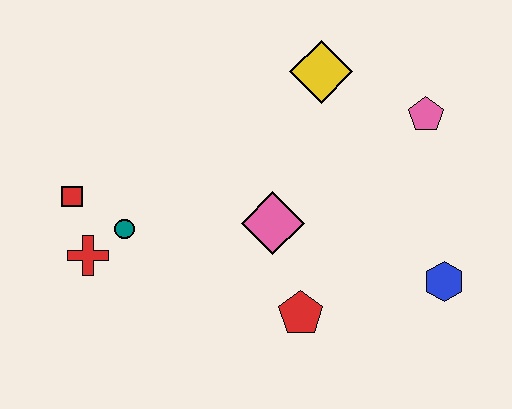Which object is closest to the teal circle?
The red cross is closest to the teal circle.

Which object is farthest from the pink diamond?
The red square is farthest from the pink diamond.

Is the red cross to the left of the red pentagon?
Yes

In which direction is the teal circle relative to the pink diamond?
The teal circle is to the left of the pink diamond.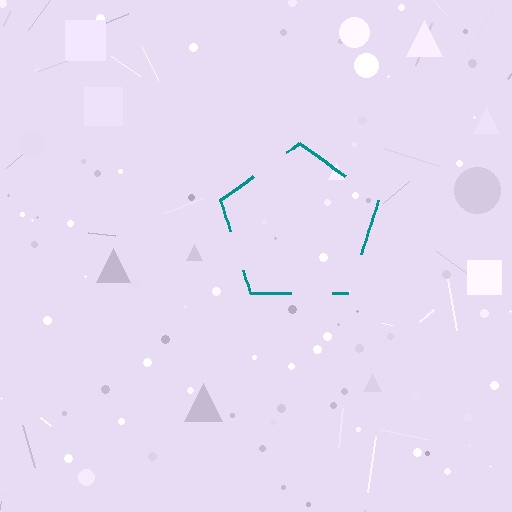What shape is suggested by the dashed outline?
The dashed outline suggests a pentagon.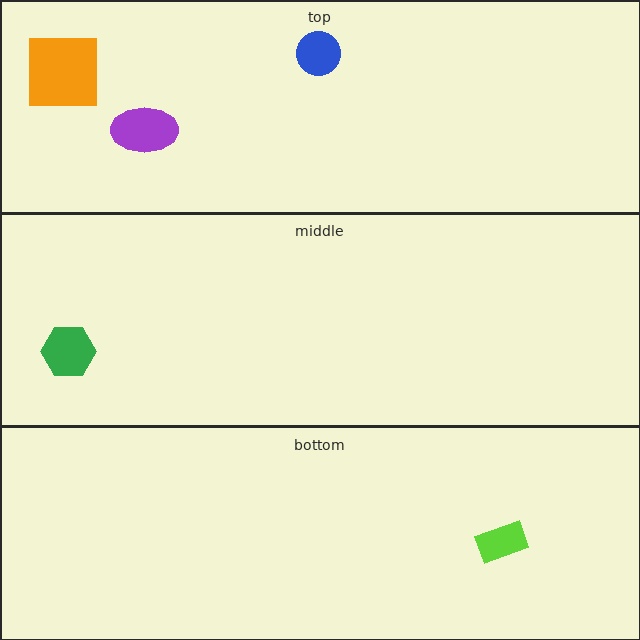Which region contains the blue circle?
The top region.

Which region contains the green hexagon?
The middle region.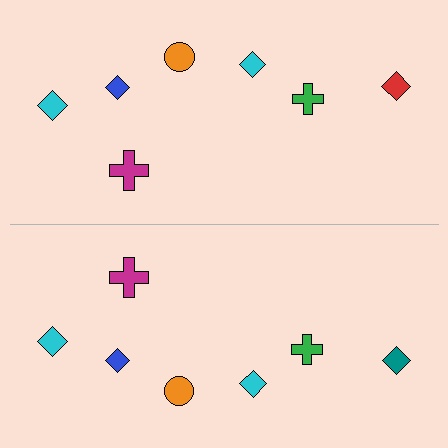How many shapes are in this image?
There are 14 shapes in this image.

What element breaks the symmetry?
The teal diamond on the bottom side breaks the symmetry — its mirror counterpart is red.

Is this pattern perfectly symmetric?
No, the pattern is not perfectly symmetric. The teal diamond on the bottom side breaks the symmetry — its mirror counterpart is red.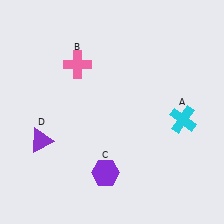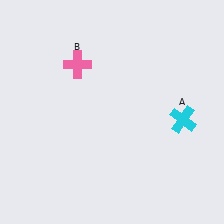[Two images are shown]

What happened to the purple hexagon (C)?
The purple hexagon (C) was removed in Image 2. It was in the bottom-left area of Image 1.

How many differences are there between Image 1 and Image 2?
There are 2 differences between the two images.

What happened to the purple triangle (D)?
The purple triangle (D) was removed in Image 2. It was in the bottom-left area of Image 1.